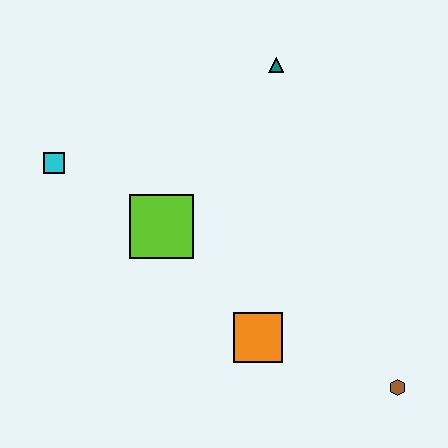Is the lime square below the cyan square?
Yes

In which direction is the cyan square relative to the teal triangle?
The cyan square is to the left of the teal triangle.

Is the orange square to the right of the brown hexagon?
No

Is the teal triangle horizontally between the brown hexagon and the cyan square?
Yes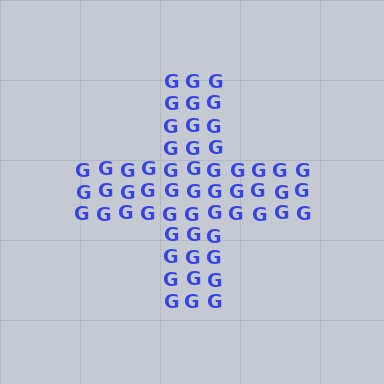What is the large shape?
The large shape is a cross.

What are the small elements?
The small elements are letter G's.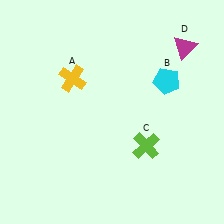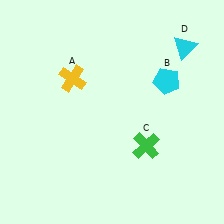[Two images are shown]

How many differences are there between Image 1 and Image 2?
There are 2 differences between the two images.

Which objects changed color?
C changed from lime to green. D changed from magenta to cyan.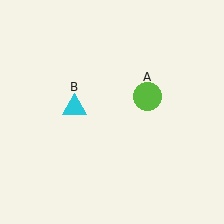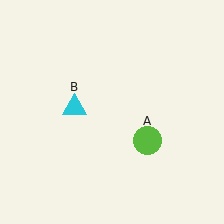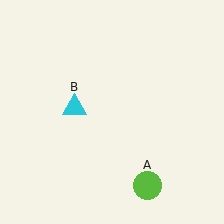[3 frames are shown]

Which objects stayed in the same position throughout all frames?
Cyan triangle (object B) remained stationary.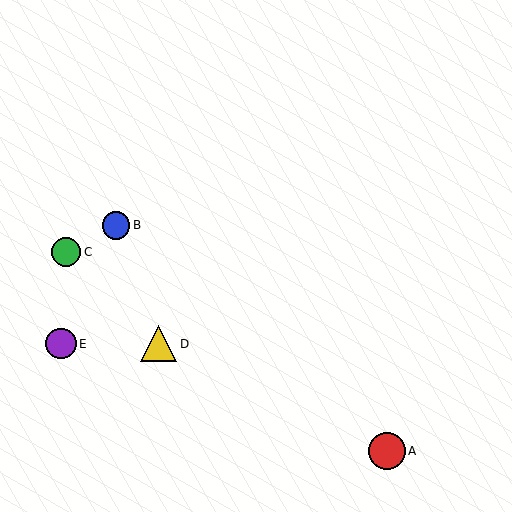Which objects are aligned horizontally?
Objects D, E are aligned horizontally.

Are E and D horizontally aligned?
Yes, both are at y≈344.